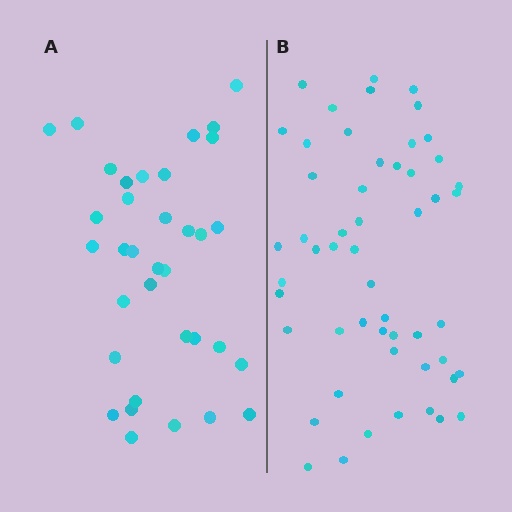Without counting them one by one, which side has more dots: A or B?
Region B (the right region) has more dots.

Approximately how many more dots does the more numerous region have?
Region B has approximately 20 more dots than region A.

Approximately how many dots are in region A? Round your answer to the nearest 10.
About 40 dots. (The exact count is 35, which rounds to 40.)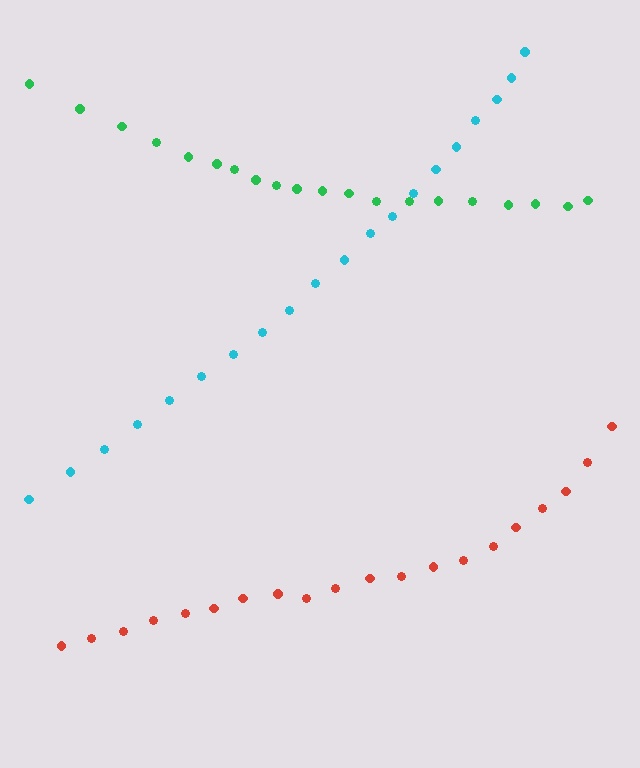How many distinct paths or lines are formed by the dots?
There are 3 distinct paths.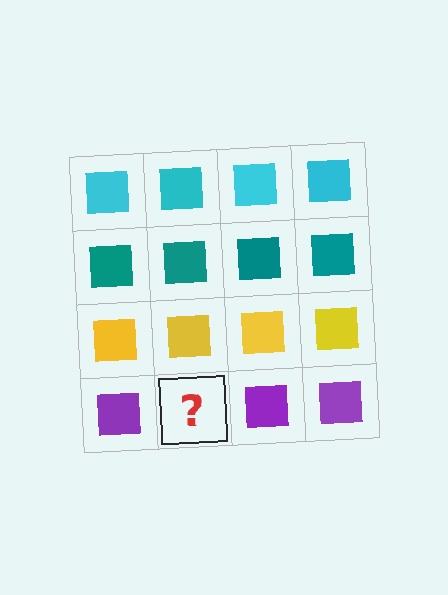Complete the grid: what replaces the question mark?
The question mark should be replaced with a purple square.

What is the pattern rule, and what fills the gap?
The rule is that each row has a consistent color. The gap should be filled with a purple square.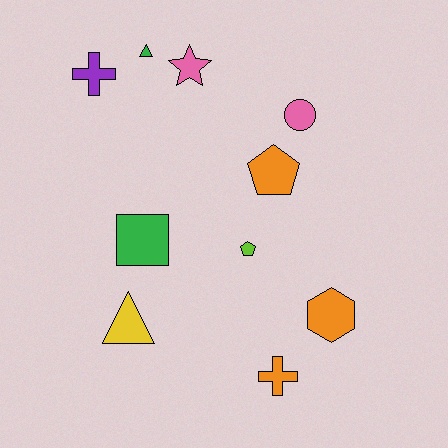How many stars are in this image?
There is 1 star.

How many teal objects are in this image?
There are no teal objects.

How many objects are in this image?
There are 10 objects.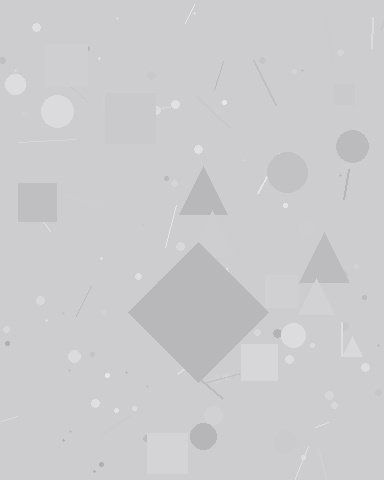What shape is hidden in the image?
A diamond is hidden in the image.